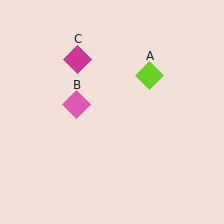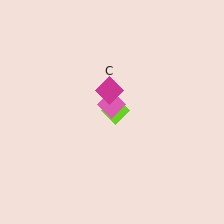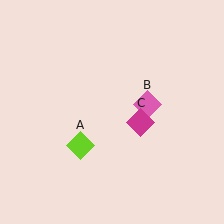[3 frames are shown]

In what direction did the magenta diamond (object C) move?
The magenta diamond (object C) moved down and to the right.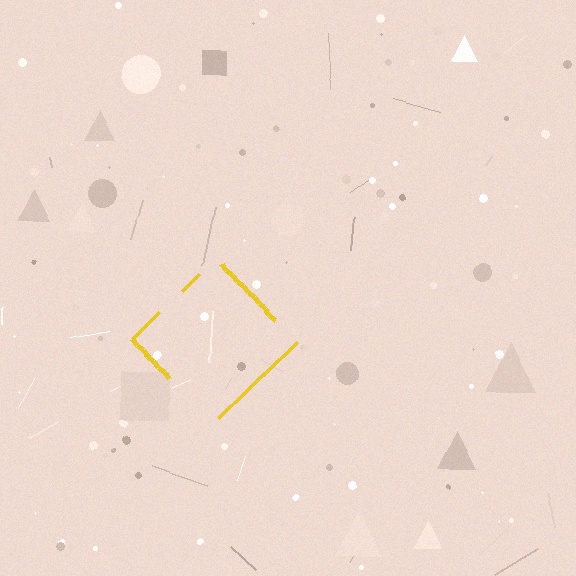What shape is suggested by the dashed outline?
The dashed outline suggests a diamond.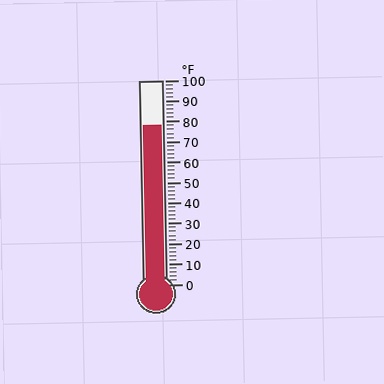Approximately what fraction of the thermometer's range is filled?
The thermometer is filled to approximately 80% of its range.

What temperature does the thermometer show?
The thermometer shows approximately 78°F.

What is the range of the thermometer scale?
The thermometer scale ranges from 0°F to 100°F.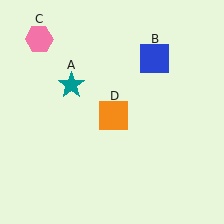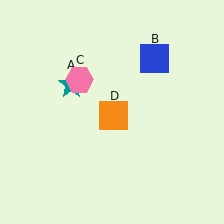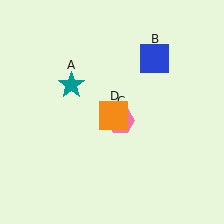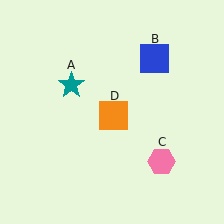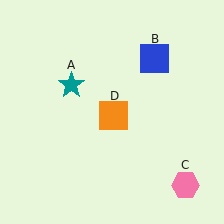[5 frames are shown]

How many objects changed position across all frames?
1 object changed position: pink hexagon (object C).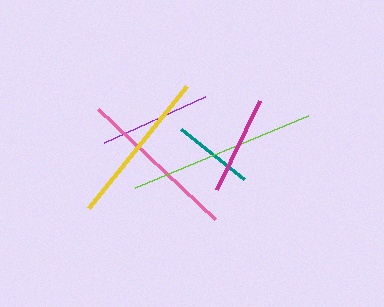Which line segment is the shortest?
The teal line is the shortest at approximately 80 pixels.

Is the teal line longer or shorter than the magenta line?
The magenta line is longer than the teal line.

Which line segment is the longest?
The lime line is the longest at approximately 188 pixels.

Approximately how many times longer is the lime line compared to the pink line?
The lime line is approximately 1.2 times the length of the pink line.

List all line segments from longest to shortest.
From longest to shortest: lime, pink, yellow, purple, magenta, teal.